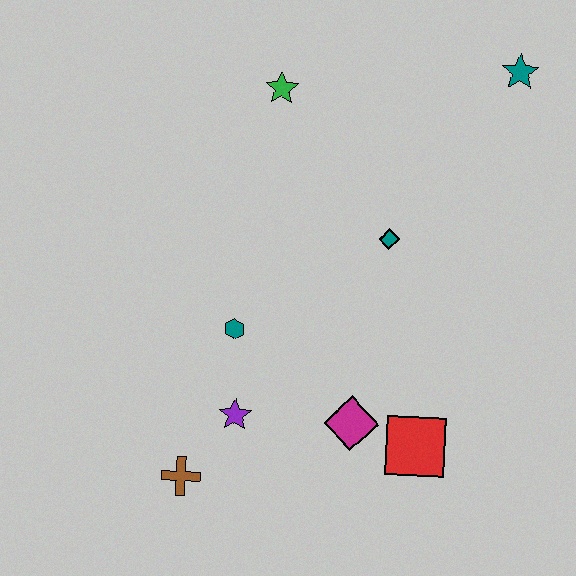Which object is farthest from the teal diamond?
The brown cross is farthest from the teal diamond.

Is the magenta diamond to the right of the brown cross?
Yes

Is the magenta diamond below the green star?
Yes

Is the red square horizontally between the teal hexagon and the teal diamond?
No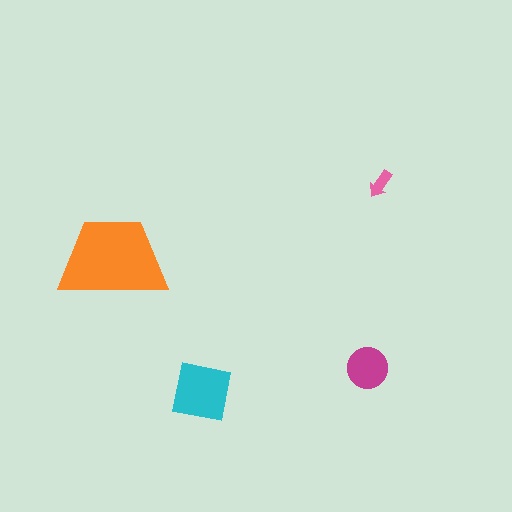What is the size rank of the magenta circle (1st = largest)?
3rd.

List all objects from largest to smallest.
The orange trapezoid, the cyan square, the magenta circle, the pink arrow.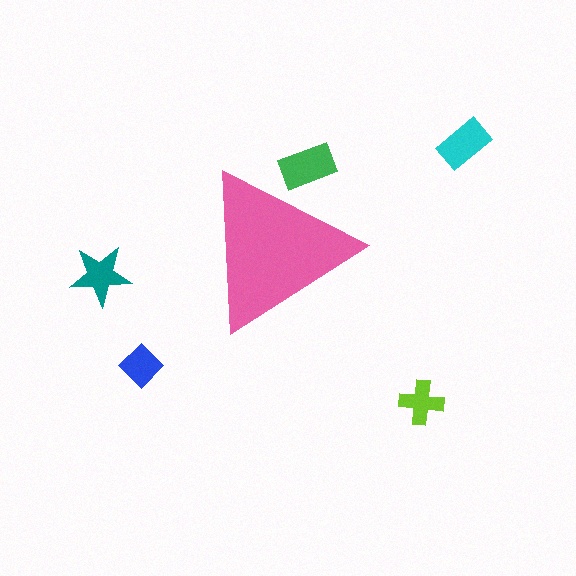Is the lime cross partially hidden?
No, the lime cross is fully visible.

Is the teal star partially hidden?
No, the teal star is fully visible.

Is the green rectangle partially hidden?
Yes, the green rectangle is partially hidden behind the pink triangle.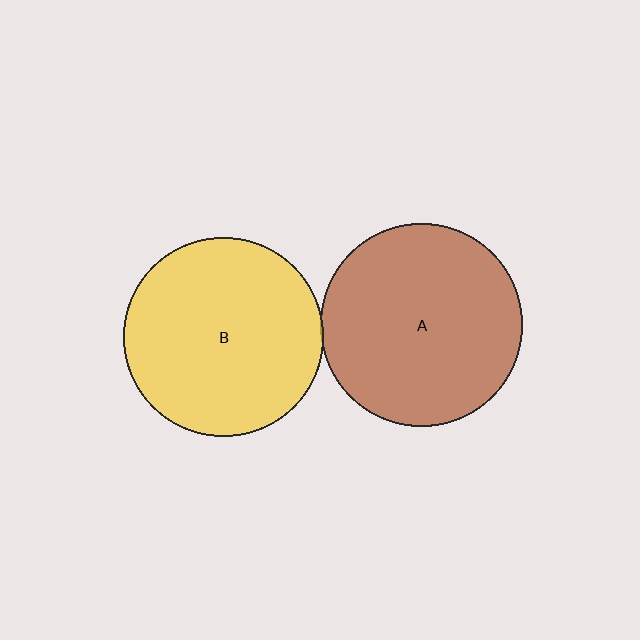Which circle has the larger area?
Circle A (brown).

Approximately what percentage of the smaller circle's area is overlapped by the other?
Approximately 5%.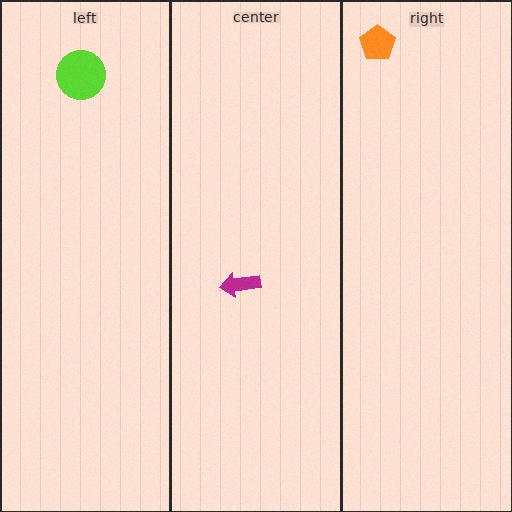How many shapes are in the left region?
1.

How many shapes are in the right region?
1.